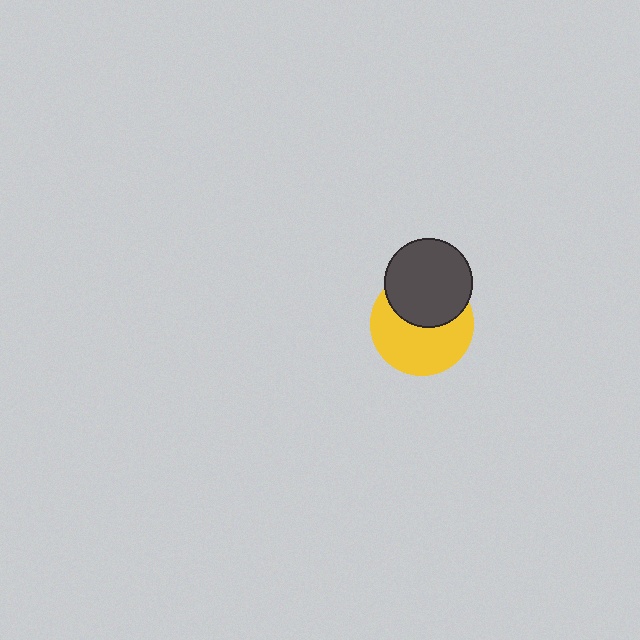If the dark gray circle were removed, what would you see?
You would see the complete yellow circle.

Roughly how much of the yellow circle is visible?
About half of it is visible (roughly 60%).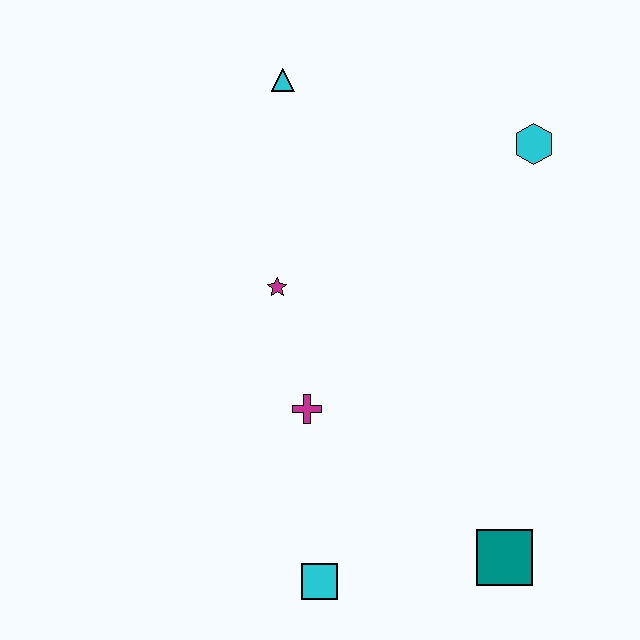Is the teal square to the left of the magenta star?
No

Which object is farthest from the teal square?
The cyan triangle is farthest from the teal square.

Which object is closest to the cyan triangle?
The magenta star is closest to the cyan triangle.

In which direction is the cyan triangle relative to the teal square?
The cyan triangle is above the teal square.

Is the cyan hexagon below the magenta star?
No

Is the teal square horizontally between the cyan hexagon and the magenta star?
Yes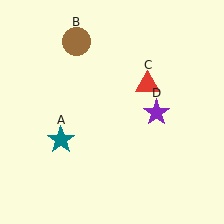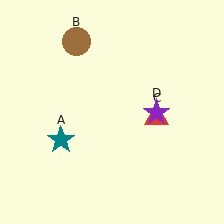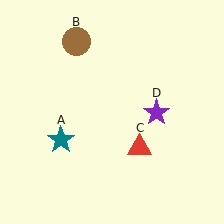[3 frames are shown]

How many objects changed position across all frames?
1 object changed position: red triangle (object C).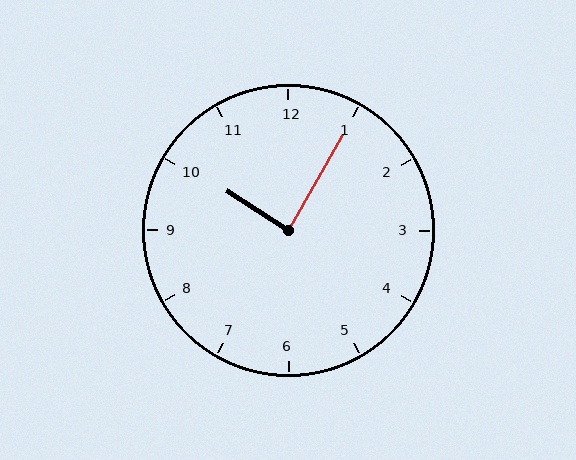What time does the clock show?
10:05.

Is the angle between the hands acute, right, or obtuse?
It is right.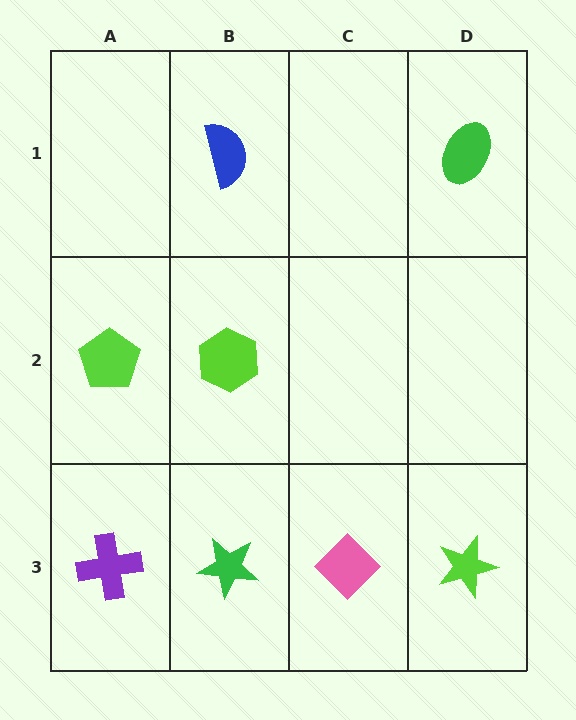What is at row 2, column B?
A lime hexagon.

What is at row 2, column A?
A lime pentagon.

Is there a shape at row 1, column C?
No, that cell is empty.